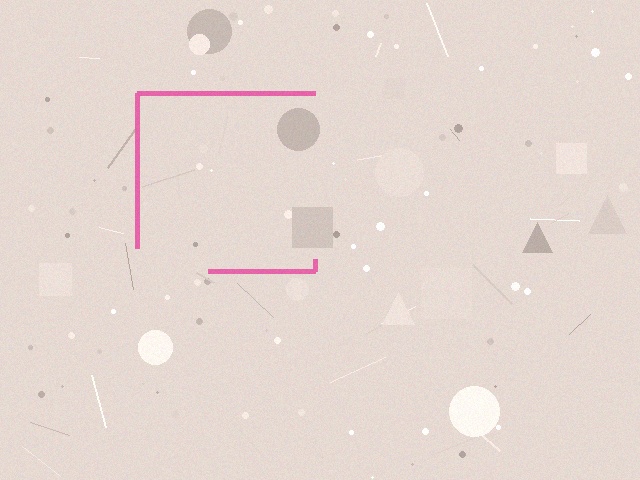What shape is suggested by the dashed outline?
The dashed outline suggests a square.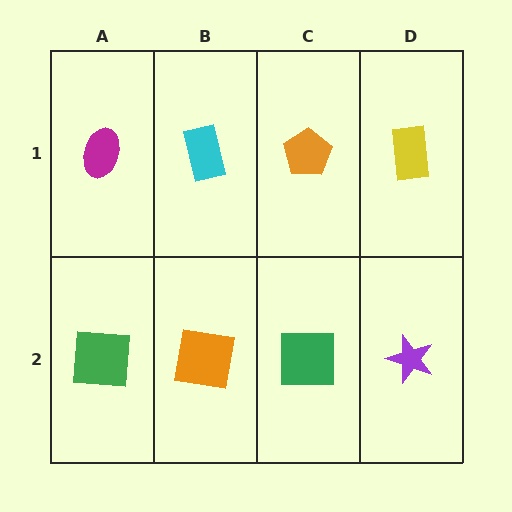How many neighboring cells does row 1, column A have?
2.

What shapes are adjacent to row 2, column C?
An orange pentagon (row 1, column C), an orange square (row 2, column B), a purple star (row 2, column D).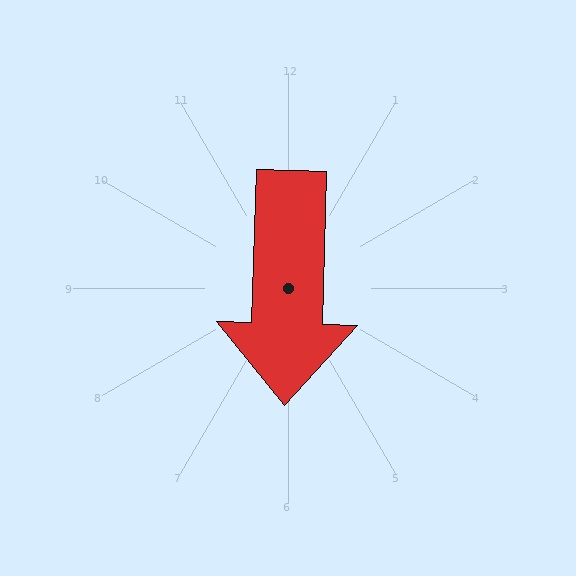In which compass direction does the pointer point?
South.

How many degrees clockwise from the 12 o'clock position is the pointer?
Approximately 182 degrees.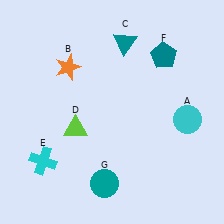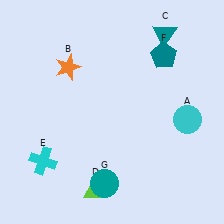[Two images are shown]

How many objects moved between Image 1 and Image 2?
2 objects moved between the two images.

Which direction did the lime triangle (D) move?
The lime triangle (D) moved down.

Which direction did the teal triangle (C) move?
The teal triangle (C) moved right.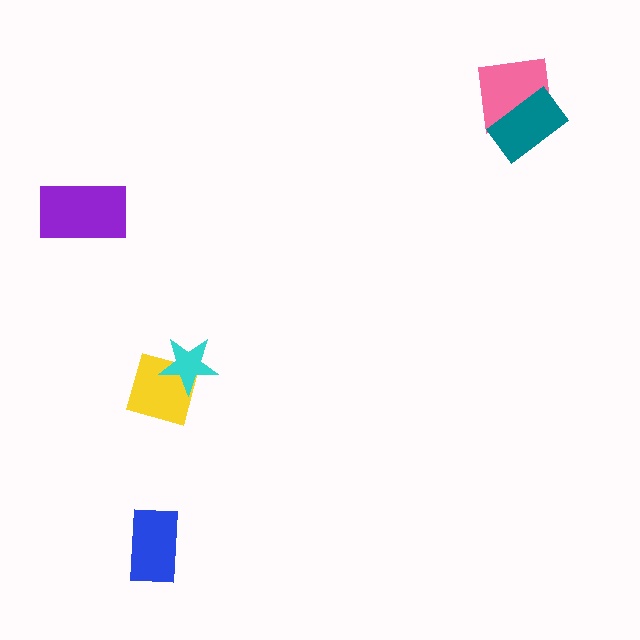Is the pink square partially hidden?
Yes, it is partially covered by another shape.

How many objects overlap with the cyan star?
1 object overlaps with the cyan star.